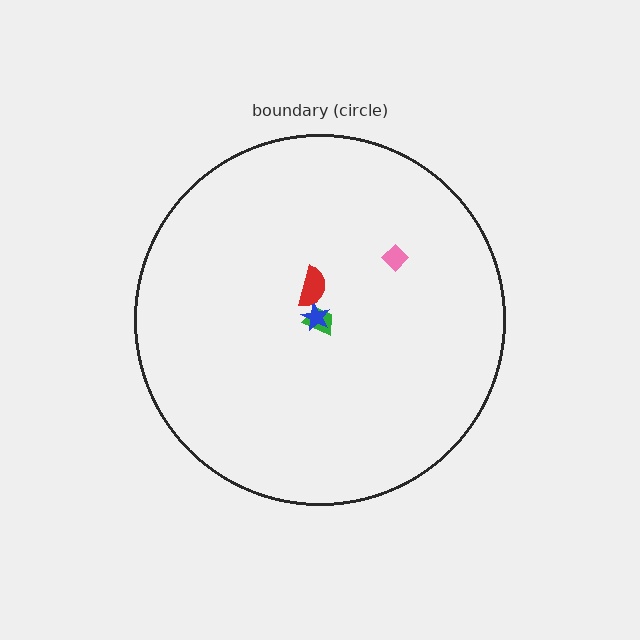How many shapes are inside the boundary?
4 inside, 0 outside.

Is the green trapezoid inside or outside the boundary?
Inside.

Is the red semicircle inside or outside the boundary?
Inside.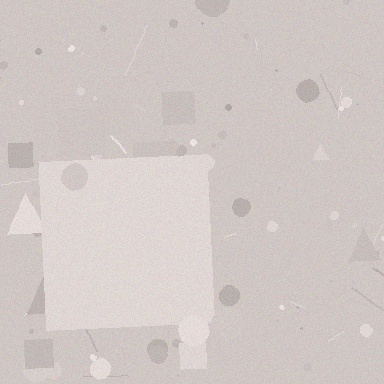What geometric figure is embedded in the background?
A square is embedded in the background.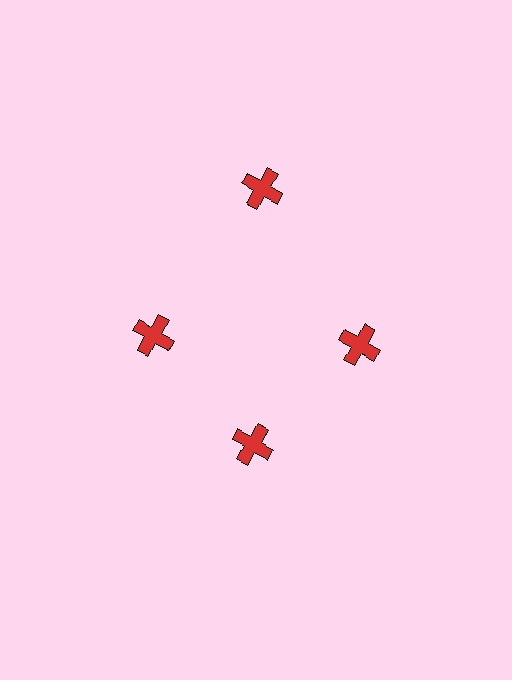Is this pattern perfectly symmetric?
No. The 4 red crosses are arranged in a ring, but one element near the 12 o'clock position is pushed outward from the center, breaking the 4-fold rotational symmetry.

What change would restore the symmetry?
The symmetry would be restored by moving it inward, back onto the ring so that all 4 crosses sit at equal angles and equal distance from the center.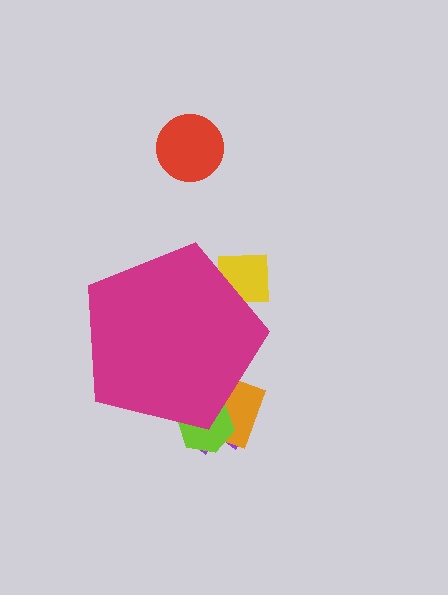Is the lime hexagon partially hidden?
Yes, the lime hexagon is partially hidden behind the magenta pentagon.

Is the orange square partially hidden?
Yes, the orange square is partially hidden behind the magenta pentagon.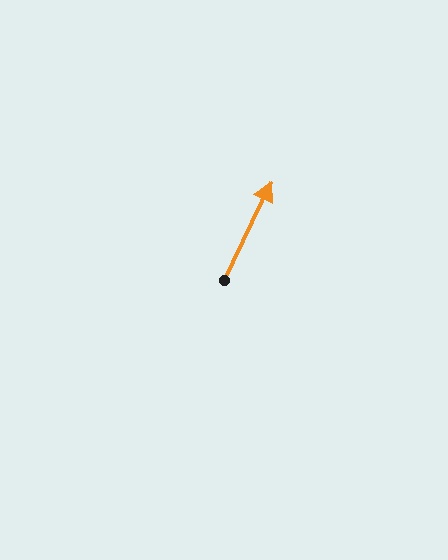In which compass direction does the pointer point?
Northeast.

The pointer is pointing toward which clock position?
Roughly 1 o'clock.